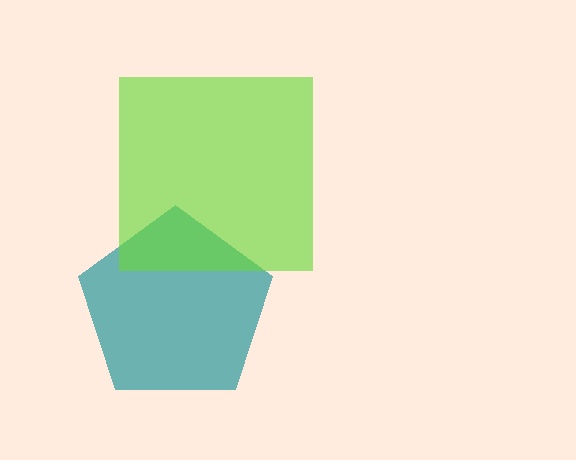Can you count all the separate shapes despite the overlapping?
Yes, there are 2 separate shapes.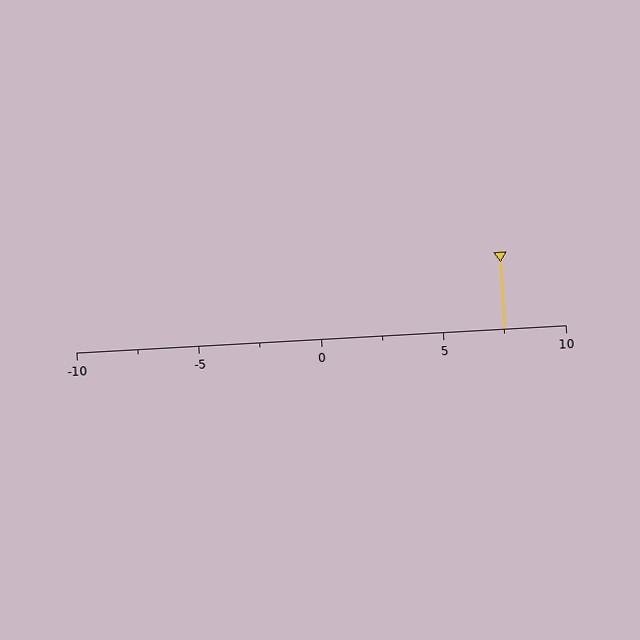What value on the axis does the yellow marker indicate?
The marker indicates approximately 7.5.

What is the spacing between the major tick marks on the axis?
The major ticks are spaced 5 apart.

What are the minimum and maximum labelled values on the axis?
The axis runs from -10 to 10.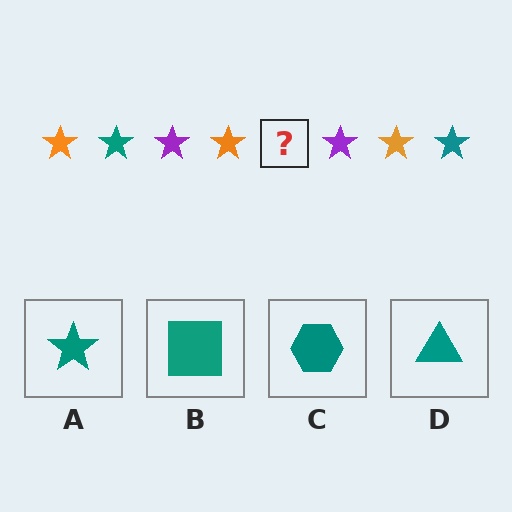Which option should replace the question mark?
Option A.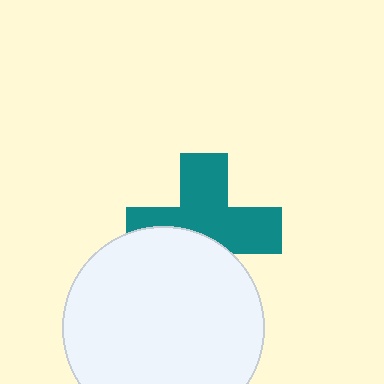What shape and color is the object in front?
The object in front is a white circle.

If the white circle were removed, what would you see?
You would see the complete teal cross.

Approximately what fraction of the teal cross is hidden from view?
Roughly 40% of the teal cross is hidden behind the white circle.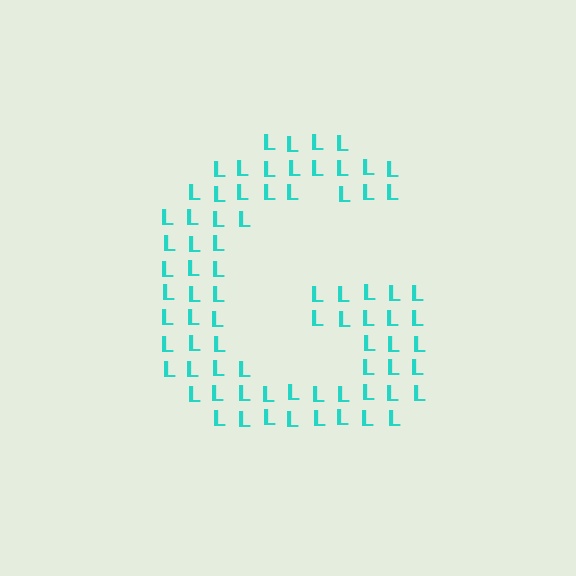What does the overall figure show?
The overall figure shows the letter G.